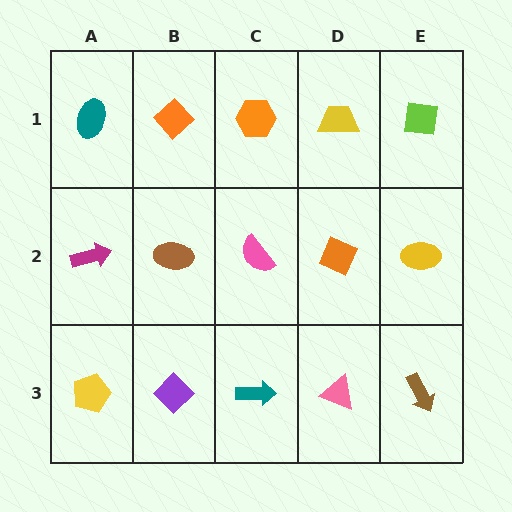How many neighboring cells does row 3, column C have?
3.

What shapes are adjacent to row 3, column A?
A magenta arrow (row 2, column A), a purple diamond (row 3, column B).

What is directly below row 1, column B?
A brown ellipse.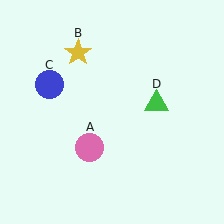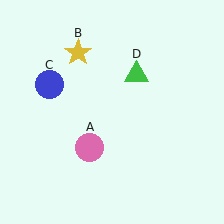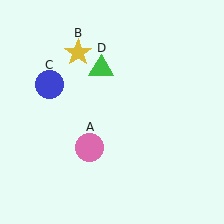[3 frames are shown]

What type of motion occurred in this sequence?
The green triangle (object D) rotated counterclockwise around the center of the scene.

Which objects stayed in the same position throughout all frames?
Pink circle (object A) and yellow star (object B) and blue circle (object C) remained stationary.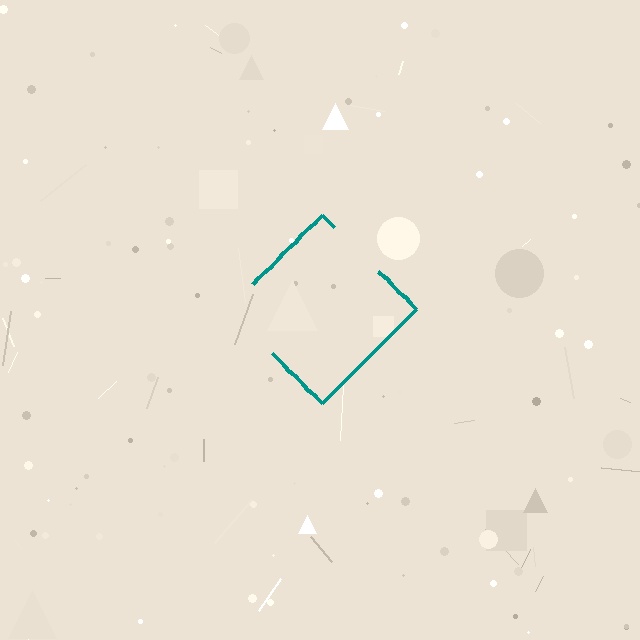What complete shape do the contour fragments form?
The contour fragments form a diamond.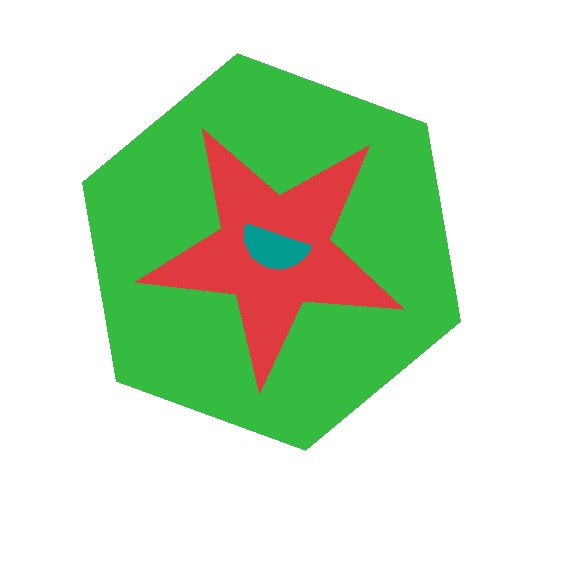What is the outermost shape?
The green hexagon.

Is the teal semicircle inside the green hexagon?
Yes.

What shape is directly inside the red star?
The teal semicircle.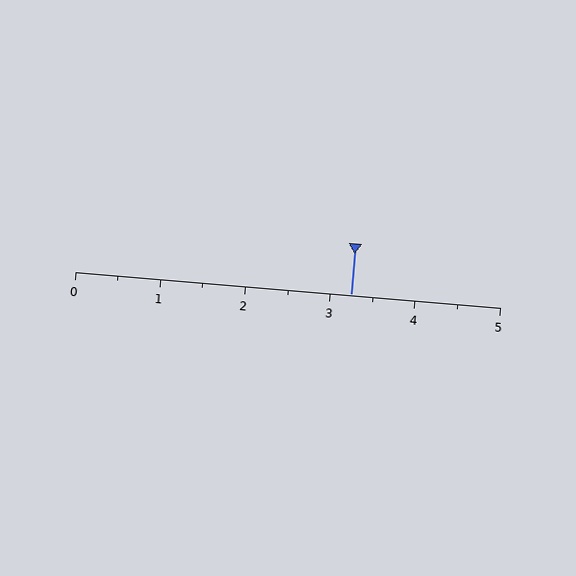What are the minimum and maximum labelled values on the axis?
The axis runs from 0 to 5.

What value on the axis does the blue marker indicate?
The marker indicates approximately 3.2.